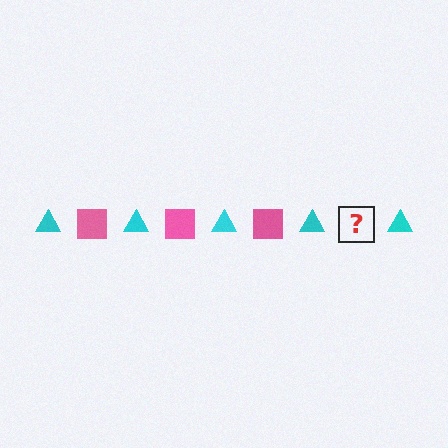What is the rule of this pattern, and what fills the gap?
The rule is that the pattern alternates between cyan triangle and pink square. The gap should be filled with a pink square.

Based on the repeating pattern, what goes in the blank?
The blank should be a pink square.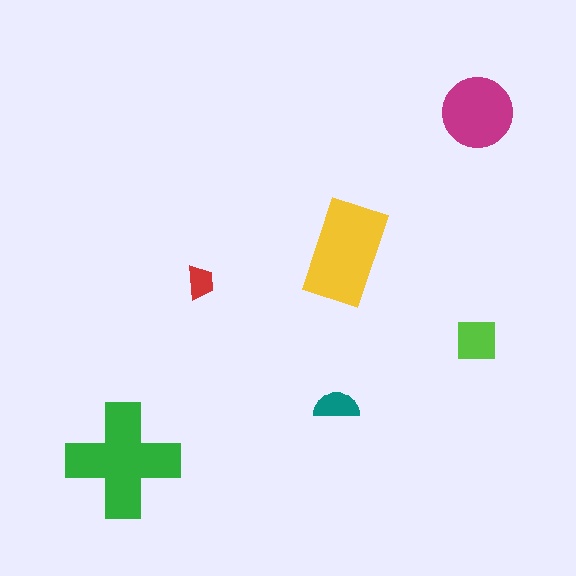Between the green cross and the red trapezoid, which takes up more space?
The green cross.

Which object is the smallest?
The red trapezoid.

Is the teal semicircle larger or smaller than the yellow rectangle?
Smaller.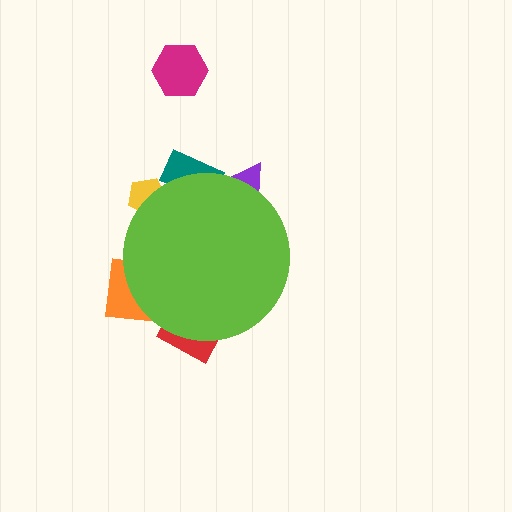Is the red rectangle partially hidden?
Yes, the red rectangle is partially hidden behind the lime circle.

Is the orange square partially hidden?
Yes, the orange square is partially hidden behind the lime circle.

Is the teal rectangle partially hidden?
Yes, the teal rectangle is partially hidden behind the lime circle.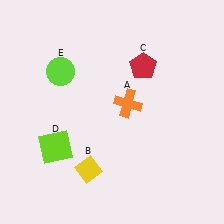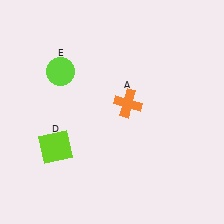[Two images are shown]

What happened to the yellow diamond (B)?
The yellow diamond (B) was removed in Image 2. It was in the bottom-left area of Image 1.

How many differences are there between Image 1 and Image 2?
There are 2 differences between the two images.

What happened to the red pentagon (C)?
The red pentagon (C) was removed in Image 2. It was in the top-right area of Image 1.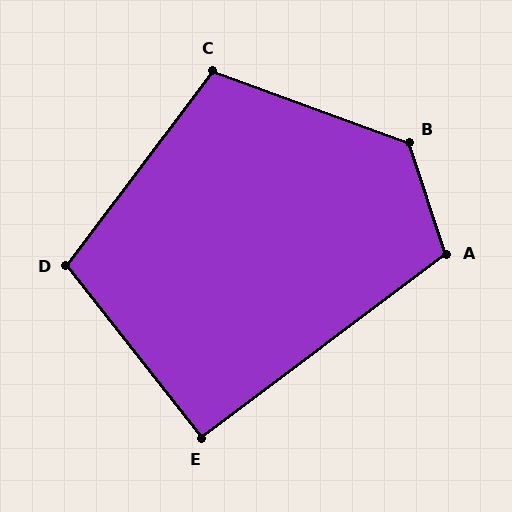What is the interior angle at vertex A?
Approximately 109 degrees (obtuse).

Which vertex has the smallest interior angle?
E, at approximately 91 degrees.